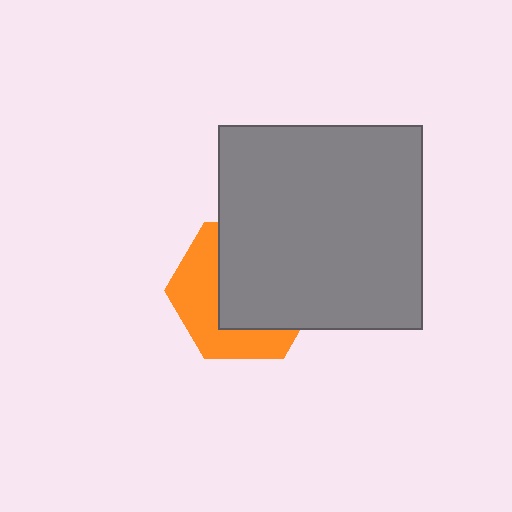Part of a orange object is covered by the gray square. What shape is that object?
It is a hexagon.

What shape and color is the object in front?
The object in front is a gray square.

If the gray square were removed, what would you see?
You would see the complete orange hexagon.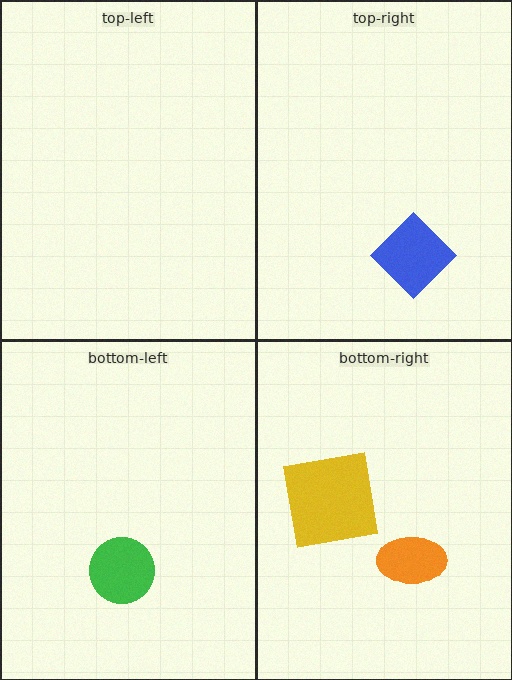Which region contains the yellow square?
The bottom-right region.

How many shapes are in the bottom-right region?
2.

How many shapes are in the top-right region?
1.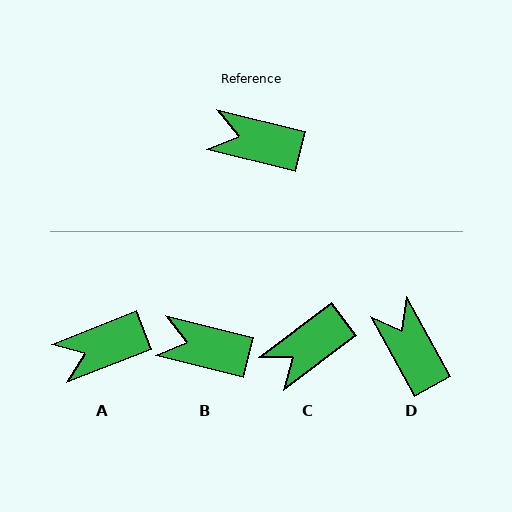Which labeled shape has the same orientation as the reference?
B.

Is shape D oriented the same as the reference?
No, it is off by about 47 degrees.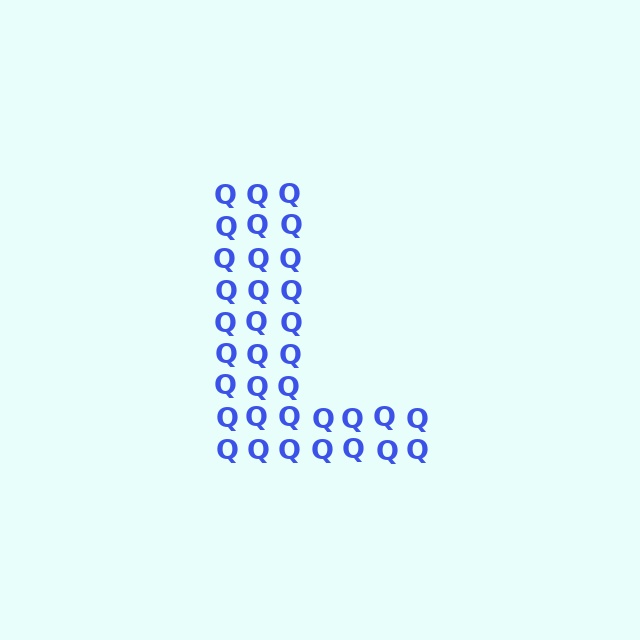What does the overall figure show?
The overall figure shows the letter L.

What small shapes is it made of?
It is made of small letter Q's.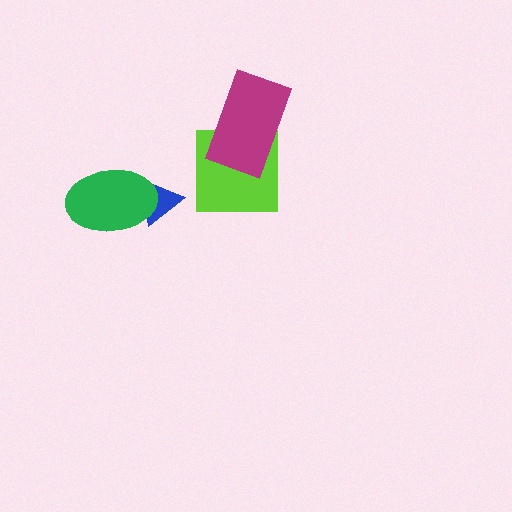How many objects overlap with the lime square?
1 object overlaps with the lime square.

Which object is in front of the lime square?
The magenta rectangle is in front of the lime square.